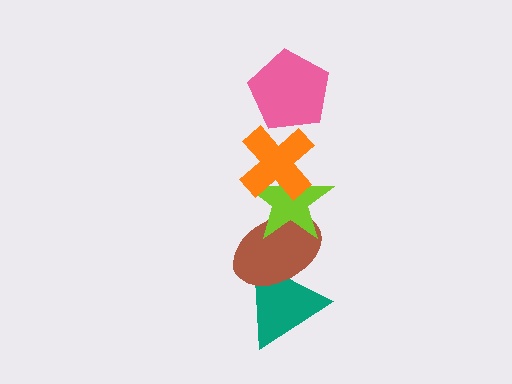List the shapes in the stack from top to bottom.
From top to bottom: the pink pentagon, the orange cross, the lime star, the brown ellipse, the teal triangle.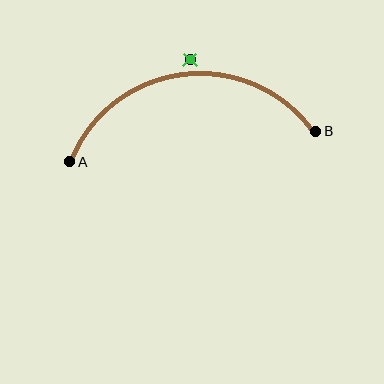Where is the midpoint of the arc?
The arc midpoint is the point on the curve farthest from the straight line joining A and B. It sits above that line.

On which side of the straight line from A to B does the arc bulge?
The arc bulges above the straight line connecting A and B.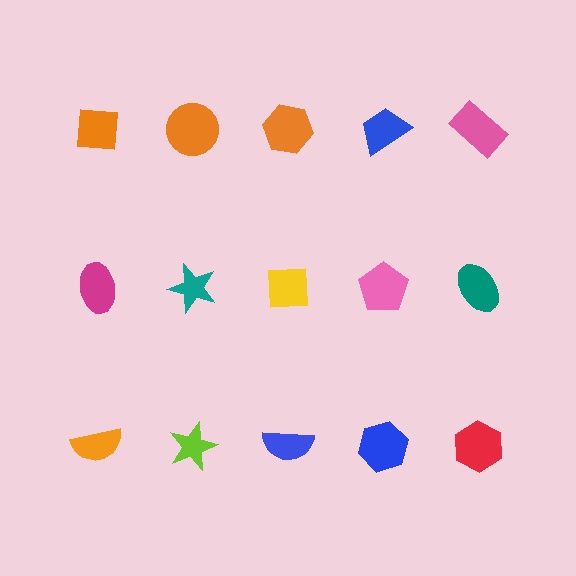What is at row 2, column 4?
A pink pentagon.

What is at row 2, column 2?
A teal star.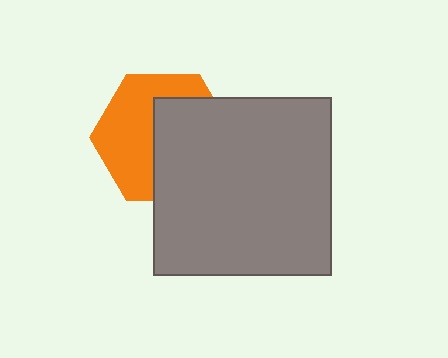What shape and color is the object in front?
The object in front is a gray square.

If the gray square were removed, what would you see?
You would see the complete orange hexagon.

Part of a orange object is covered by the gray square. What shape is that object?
It is a hexagon.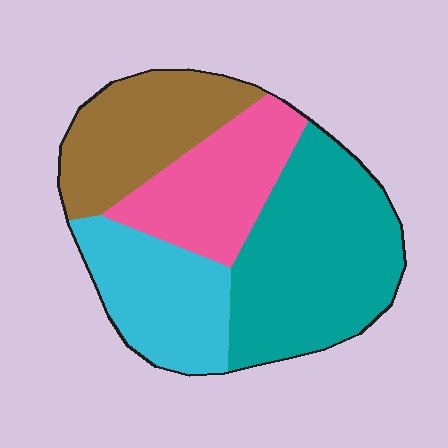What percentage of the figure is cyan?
Cyan takes up between a sixth and a third of the figure.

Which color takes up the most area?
Teal, at roughly 35%.